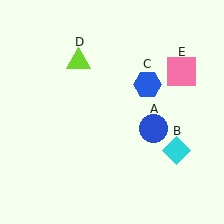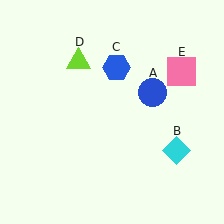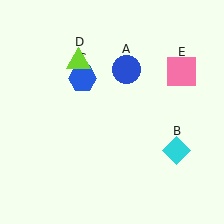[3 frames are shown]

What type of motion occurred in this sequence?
The blue circle (object A), blue hexagon (object C) rotated counterclockwise around the center of the scene.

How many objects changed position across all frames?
2 objects changed position: blue circle (object A), blue hexagon (object C).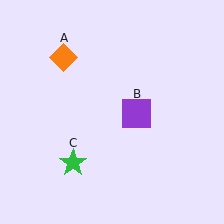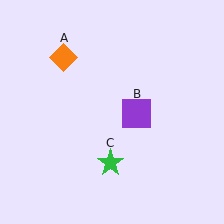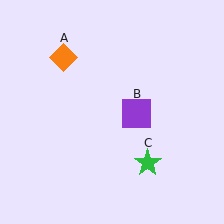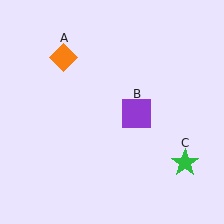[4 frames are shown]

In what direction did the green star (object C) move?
The green star (object C) moved right.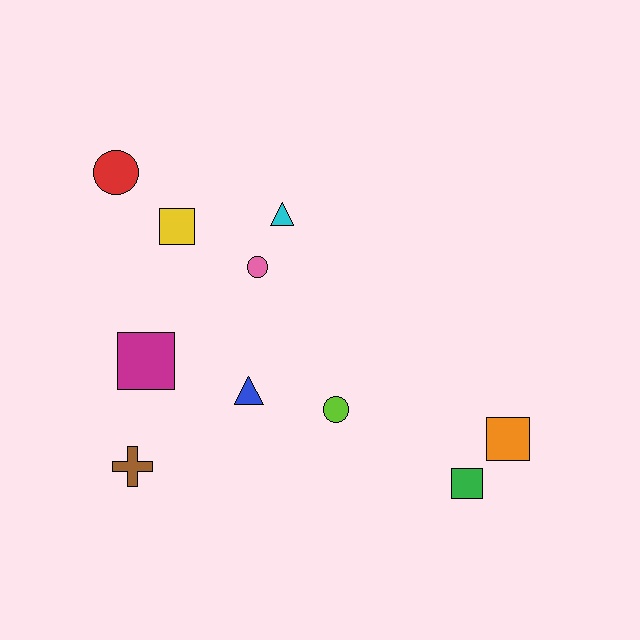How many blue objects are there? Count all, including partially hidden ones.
There is 1 blue object.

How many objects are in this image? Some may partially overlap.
There are 10 objects.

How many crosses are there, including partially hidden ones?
There is 1 cross.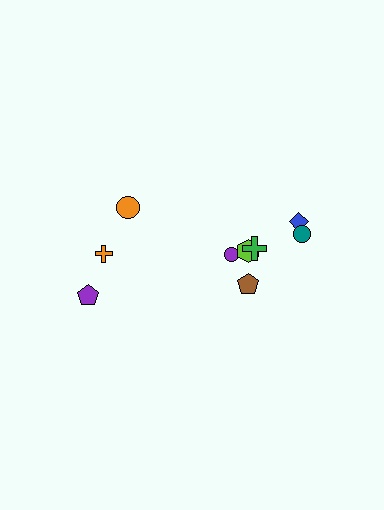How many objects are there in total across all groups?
There are 9 objects.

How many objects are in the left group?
There are 3 objects.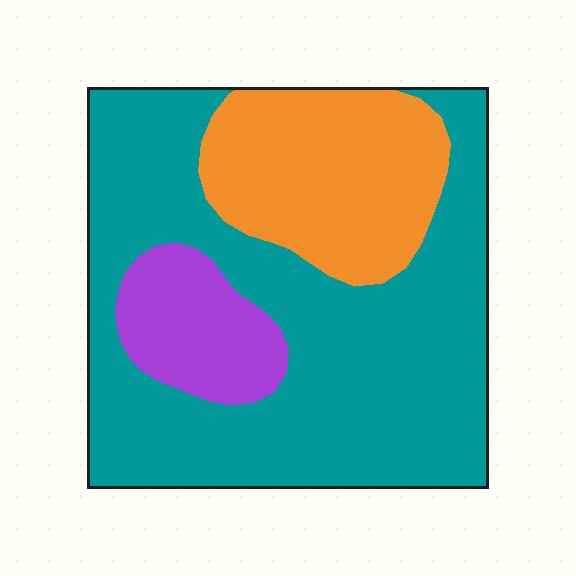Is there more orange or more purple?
Orange.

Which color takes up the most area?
Teal, at roughly 65%.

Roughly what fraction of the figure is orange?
Orange covers roughly 25% of the figure.